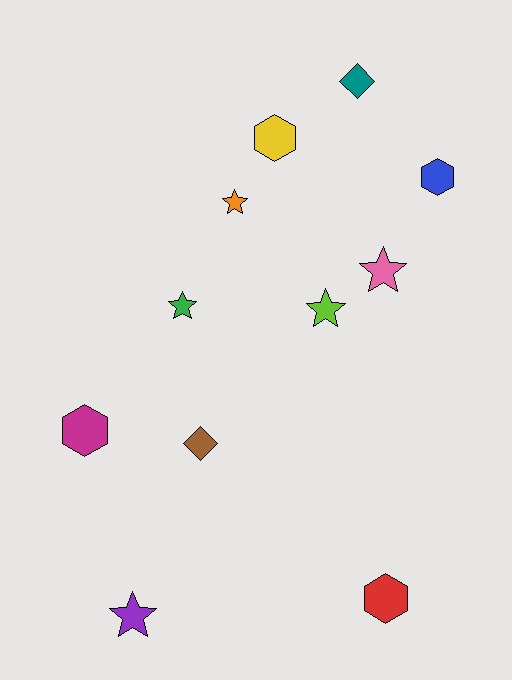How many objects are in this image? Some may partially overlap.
There are 11 objects.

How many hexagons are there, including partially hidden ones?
There are 4 hexagons.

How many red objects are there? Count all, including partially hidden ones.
There is 1 red object.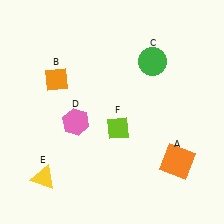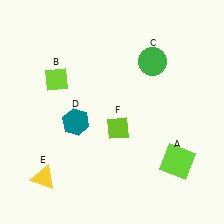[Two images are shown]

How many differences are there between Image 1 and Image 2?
There are 3 differences between the two images.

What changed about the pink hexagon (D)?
In Image 1, D is pink. In Image 2, it changed to teal.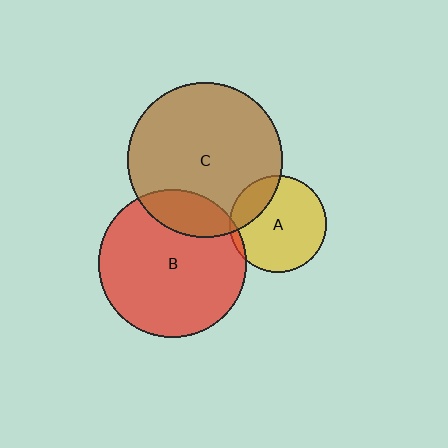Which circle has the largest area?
Circle C (brown).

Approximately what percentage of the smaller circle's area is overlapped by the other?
Approximately 20%.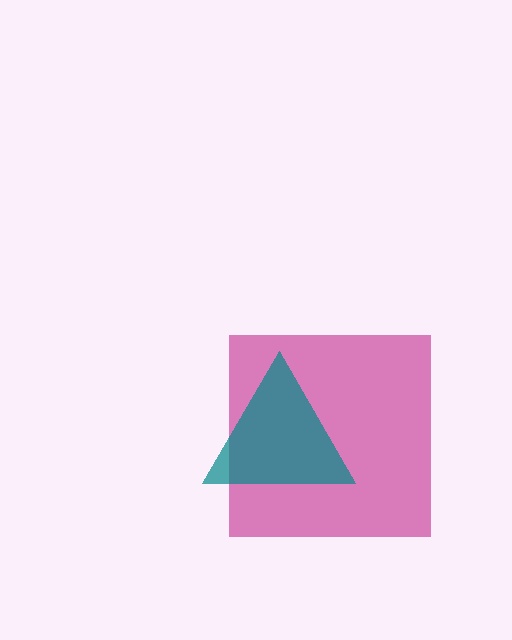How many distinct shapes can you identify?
There are 2 distinct shapes: a magenta square, a teal triangle.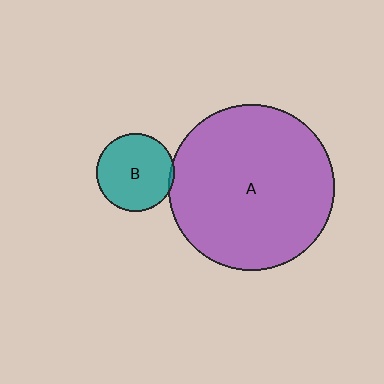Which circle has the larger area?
Circle A (purple).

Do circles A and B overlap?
Yes.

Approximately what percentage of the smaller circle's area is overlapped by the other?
Approximately 5%.